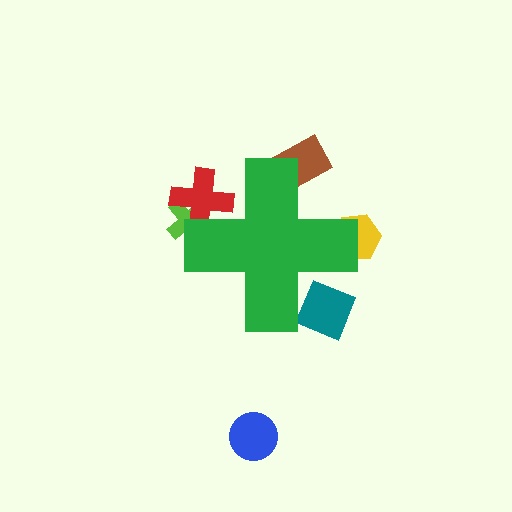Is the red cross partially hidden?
Yes, the red cross is partially hidden behind the green cross.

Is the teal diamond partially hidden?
Yes, the teal diamond is partially hidden behind the green cross.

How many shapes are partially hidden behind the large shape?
5 shapes are partially hidden.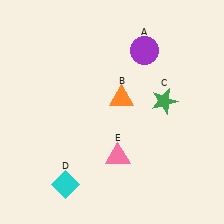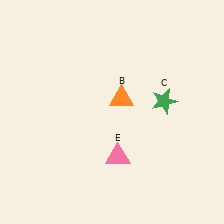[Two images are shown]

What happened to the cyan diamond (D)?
The cyan diamond (D) was removed in Image 2. It was in the bottom-left area of Image 1.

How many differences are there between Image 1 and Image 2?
There are 2 differences between the two images.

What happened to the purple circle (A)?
The purple circle (A) was removed in Image 2. It was in the top-right area of Image 1.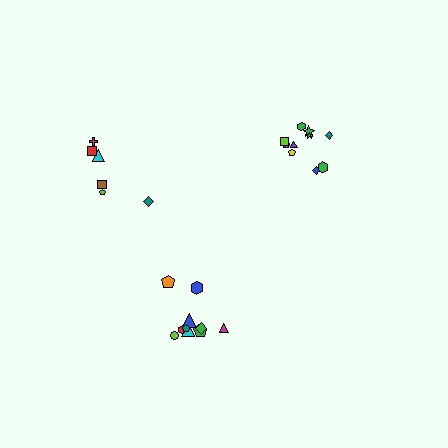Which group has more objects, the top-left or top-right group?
The top-right group.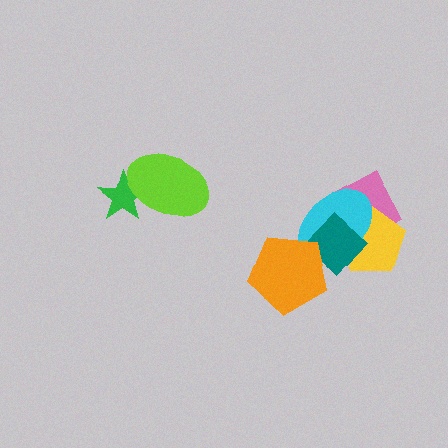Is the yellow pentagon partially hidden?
Yes, it is partially covered by another shape.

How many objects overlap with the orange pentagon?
2 objects overlap with the orange pentagon.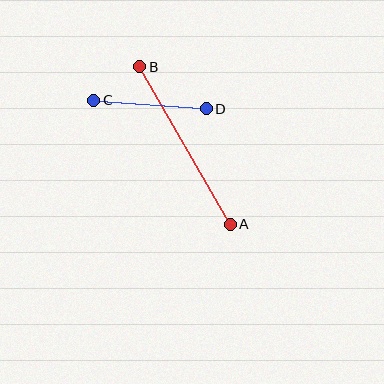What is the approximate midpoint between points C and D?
The midpoint is at approximately (150, 105) pixels.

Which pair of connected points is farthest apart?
Points A and B are farthest apart.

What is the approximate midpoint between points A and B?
The midpoint is at approximately (185, 146) pixels.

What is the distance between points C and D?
The distance is approximately 113 pixels.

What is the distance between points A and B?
The distance is approximately 182 pixels.